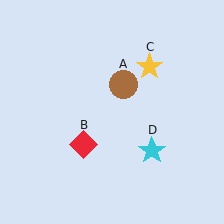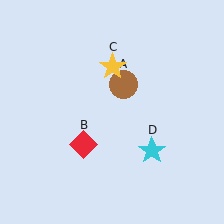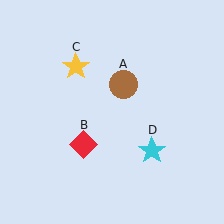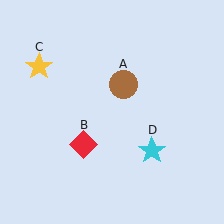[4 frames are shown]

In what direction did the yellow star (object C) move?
The yellow star (object C) moved left.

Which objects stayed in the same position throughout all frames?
Brown circle (object A) and red diamond (object B) and cyan star (object D) remained stationary.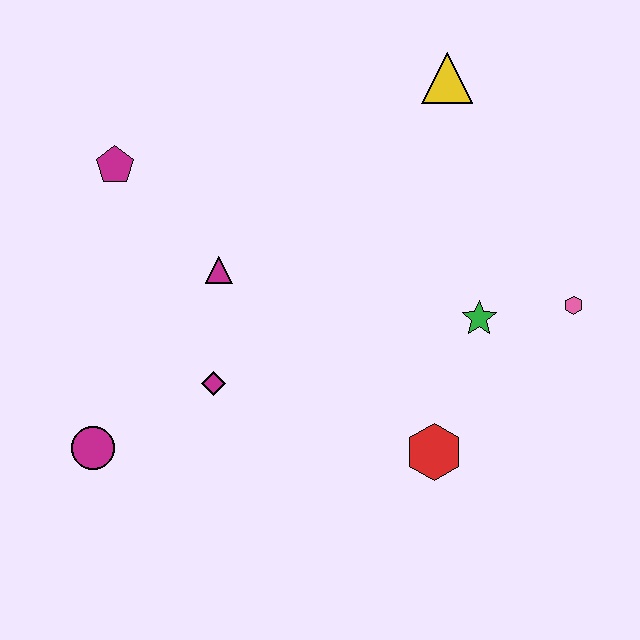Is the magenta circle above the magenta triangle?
No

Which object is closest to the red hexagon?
The green star is closest to the red hexagon.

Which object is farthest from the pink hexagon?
The magenta circle is farthest from the pink hexagon.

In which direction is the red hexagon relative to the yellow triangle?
The red hexagon is below the yellow triangle.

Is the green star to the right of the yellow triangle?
Yes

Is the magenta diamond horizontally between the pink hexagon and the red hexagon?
No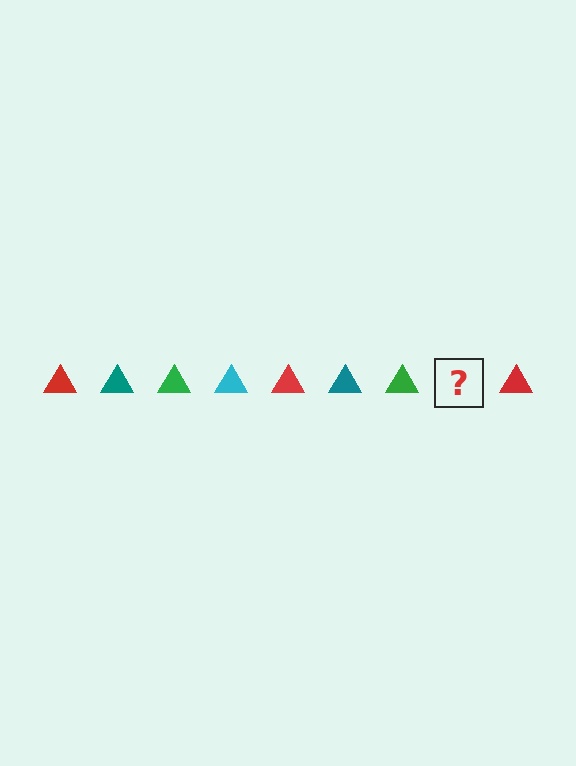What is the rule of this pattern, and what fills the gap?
The rule is that the pattern cycles through red, teal, green, cyan triangles. The gap should be filled with a cyan triangle.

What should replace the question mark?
The question mark should be replaced with a cyan triangle.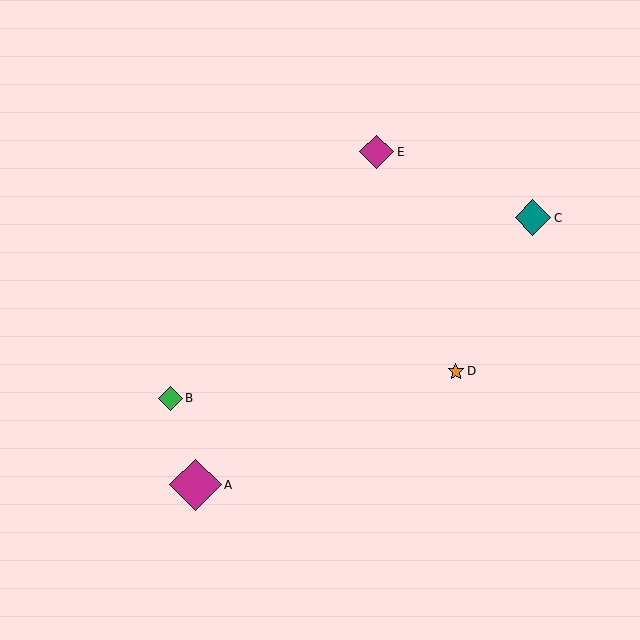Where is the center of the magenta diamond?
The center of the magenta diamond is at (377, 152).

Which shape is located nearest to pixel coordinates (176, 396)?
The green diamond (labeled B) at (170, 398) is nearest to that location.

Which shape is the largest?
The magenta diamond (labeled A) is the largest.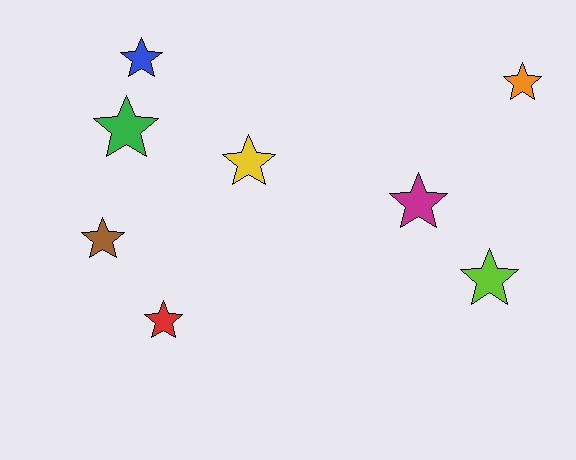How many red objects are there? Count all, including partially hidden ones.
There is 1 red object.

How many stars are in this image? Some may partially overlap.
There are 8 stars.